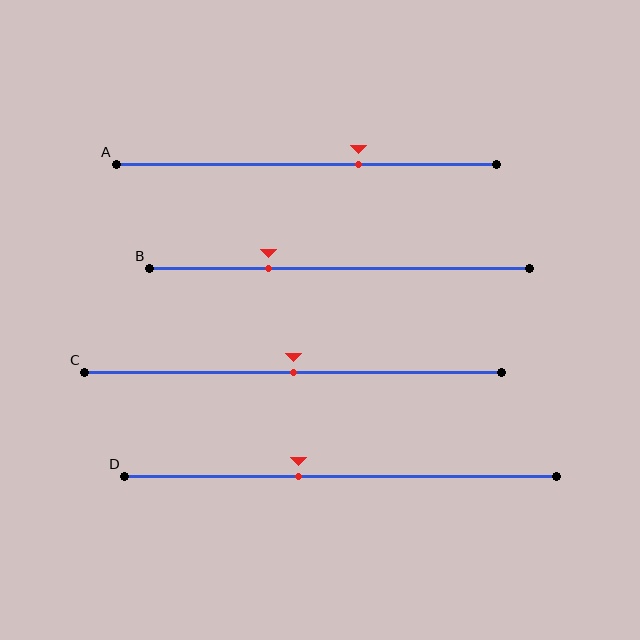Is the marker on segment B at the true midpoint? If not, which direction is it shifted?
No, the marker on segment B is shifted to the left by about 19% of the segment length.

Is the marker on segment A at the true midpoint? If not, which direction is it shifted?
No, the marker on segment A is shifted to the right by about 14% of the segment length.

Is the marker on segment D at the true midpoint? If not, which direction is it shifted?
No, the marker on segment D is shifted to the left by about 10% of the segment length.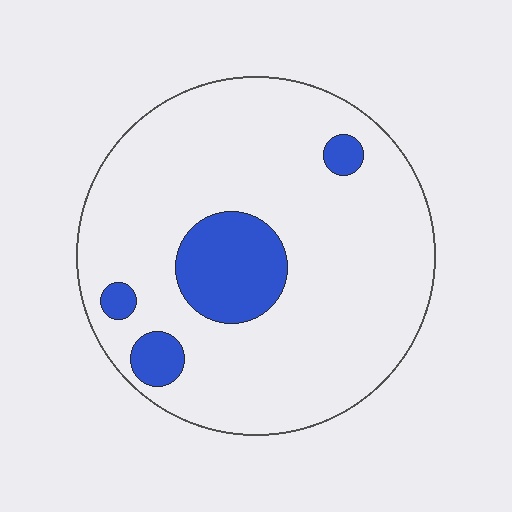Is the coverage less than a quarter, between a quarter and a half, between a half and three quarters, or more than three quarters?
Less than a quarter.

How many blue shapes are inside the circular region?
4.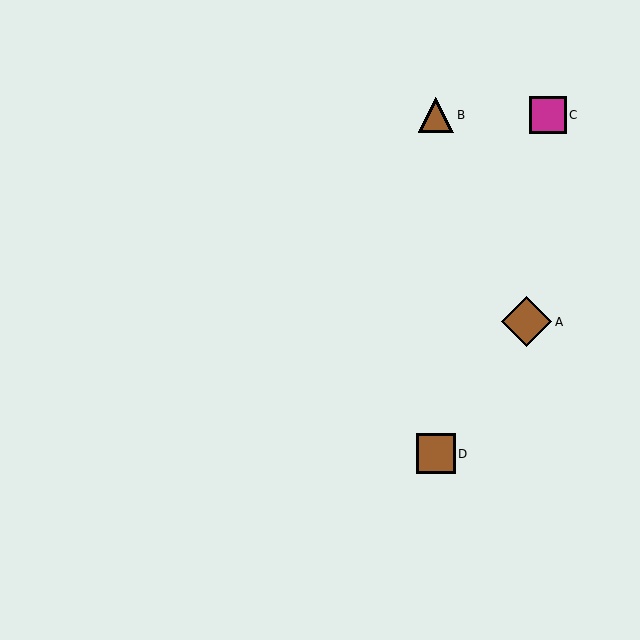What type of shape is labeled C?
Shape C is a magenta square.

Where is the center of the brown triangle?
The center of the brown triangle is at (436, 115).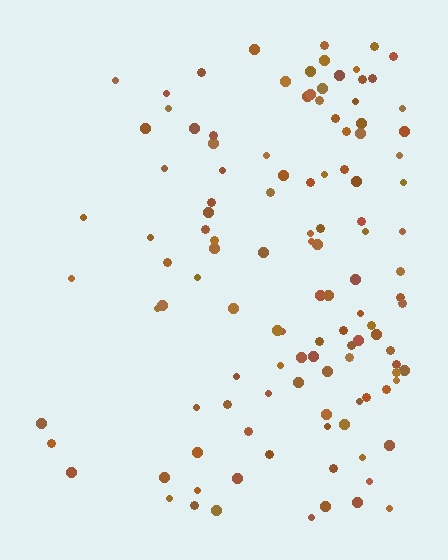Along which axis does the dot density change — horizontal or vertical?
Horizontal.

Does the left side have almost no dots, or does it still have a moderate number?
Still a moderate number, just noticeably fewer than the right.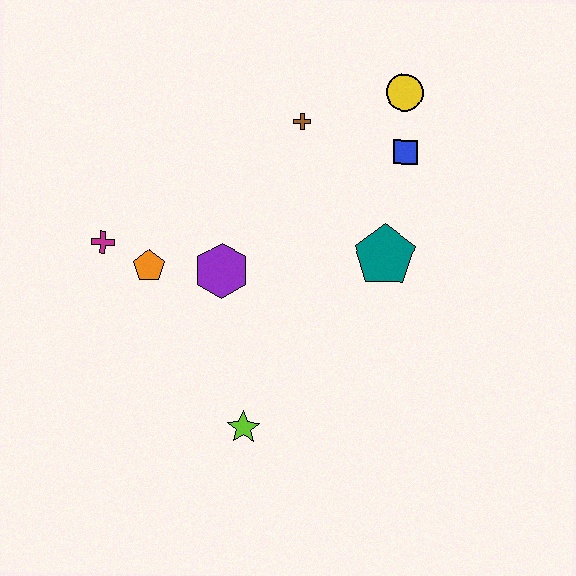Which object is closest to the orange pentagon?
The magenta cross is closest to the orange pentagon.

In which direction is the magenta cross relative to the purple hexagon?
The magenta cross is to the left of the purple hexagon.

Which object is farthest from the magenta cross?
The yellow circle is farthest from the magenta cross.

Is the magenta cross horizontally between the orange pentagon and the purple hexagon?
No